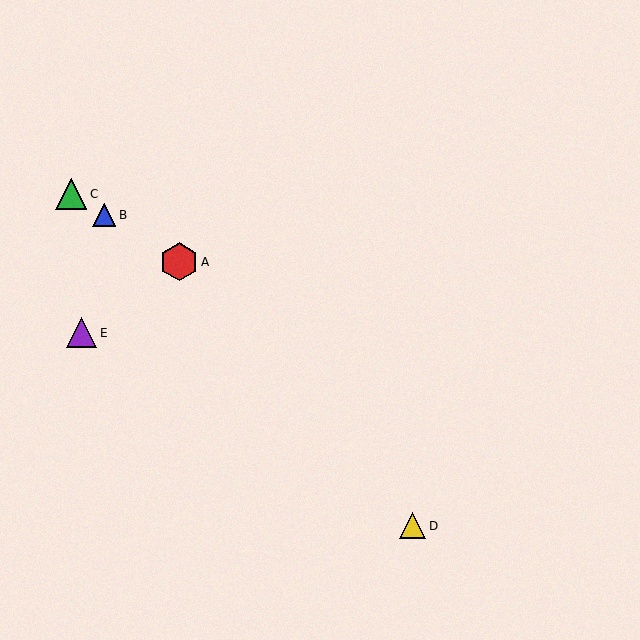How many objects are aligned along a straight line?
3 objects (A, B, C) are aligned along a straight line.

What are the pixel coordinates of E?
Object E is at (82, 333).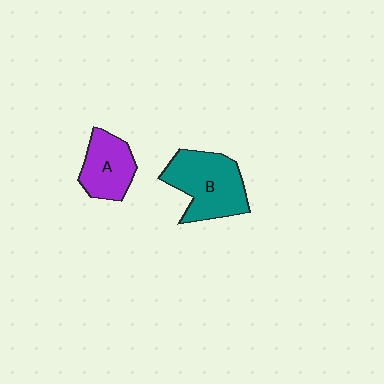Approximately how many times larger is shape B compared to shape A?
Approximately 1.5 times.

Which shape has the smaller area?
Shape A (purple).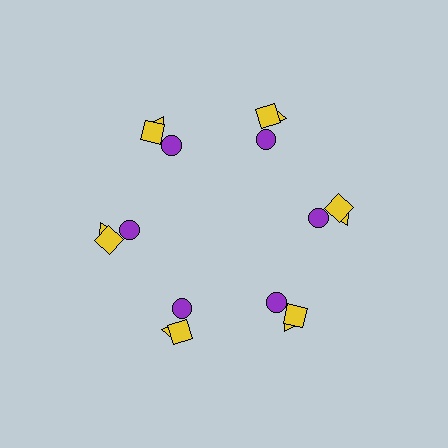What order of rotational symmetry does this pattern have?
This pattern has 6-fold rotational symmetry.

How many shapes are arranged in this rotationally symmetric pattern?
There are 18 shapes, arranged in 6 groups of 3.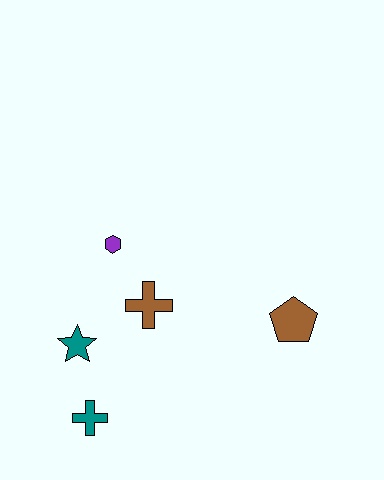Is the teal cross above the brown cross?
No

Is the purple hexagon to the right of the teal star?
Yes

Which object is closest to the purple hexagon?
The brown cross is closest to the purple hexagon.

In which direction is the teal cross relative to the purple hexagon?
The teal cross is below the purple hexagon.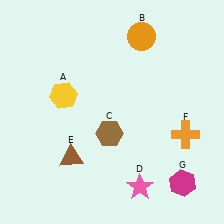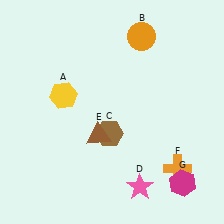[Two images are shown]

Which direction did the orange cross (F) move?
The orange cross (F) moved down.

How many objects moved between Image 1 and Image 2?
2 objects moved between the two images.